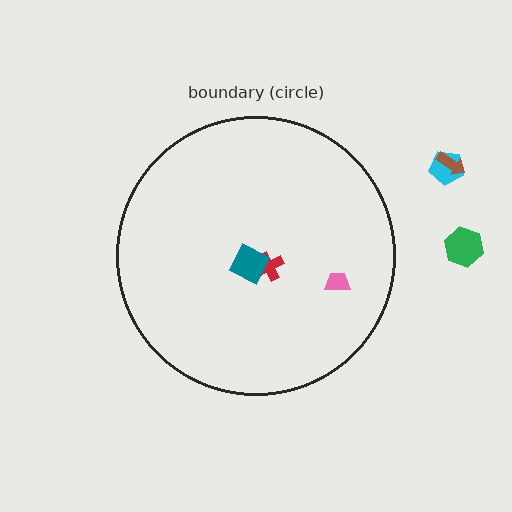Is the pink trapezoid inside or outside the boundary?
Inside.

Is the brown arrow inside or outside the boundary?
Outside.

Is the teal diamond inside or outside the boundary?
Inside.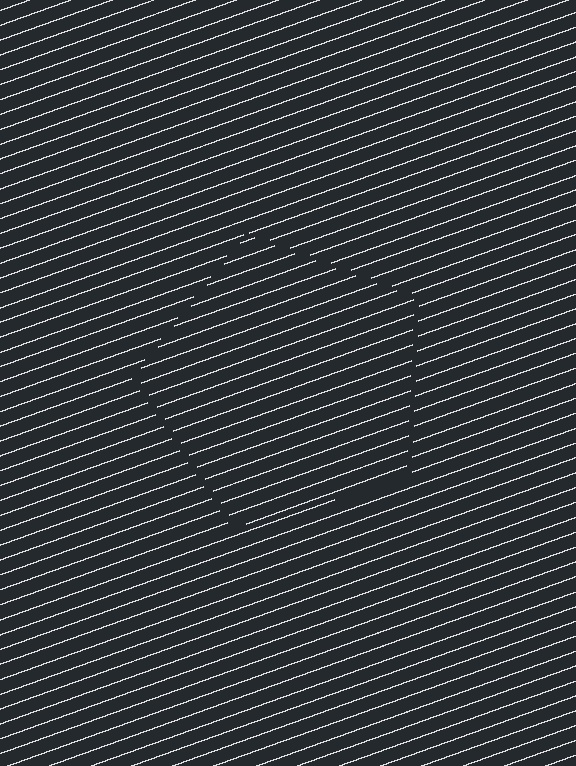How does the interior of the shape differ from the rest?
The interior of the shape contains the same grating, shifted by half a period — the contour is defined by the phase discontinuity where line-ends from the inner and outer gratings abut.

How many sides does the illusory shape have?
5 sides — the line-ends trace a pentagon.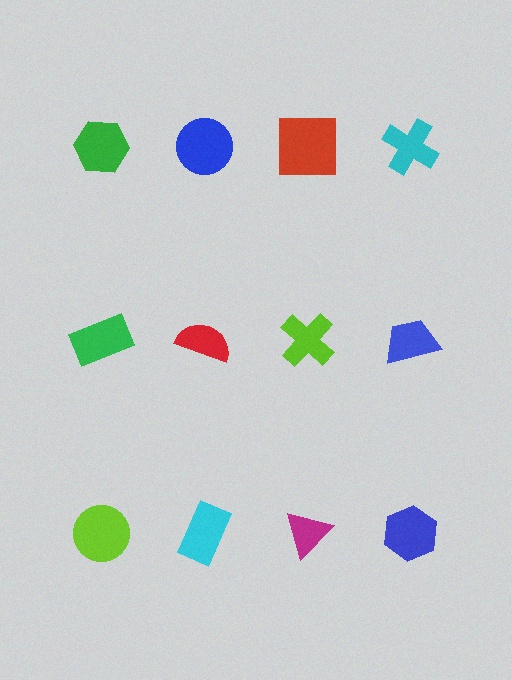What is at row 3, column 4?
A blue hexagon.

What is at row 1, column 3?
A red square.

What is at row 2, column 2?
A red semicircle.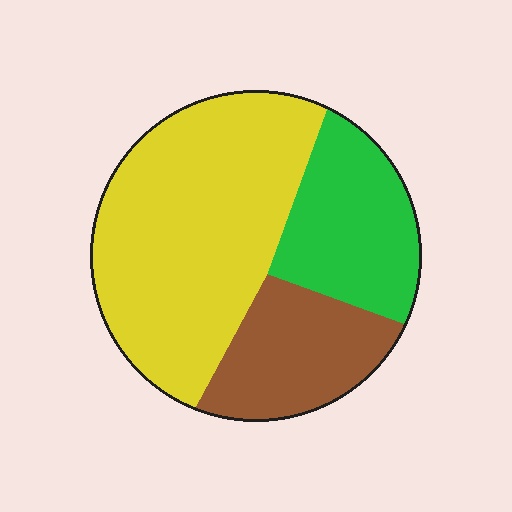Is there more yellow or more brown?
Yellow.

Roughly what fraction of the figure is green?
Green covers around 25% of the figure.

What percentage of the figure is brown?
Brown covers around 20% of the figure.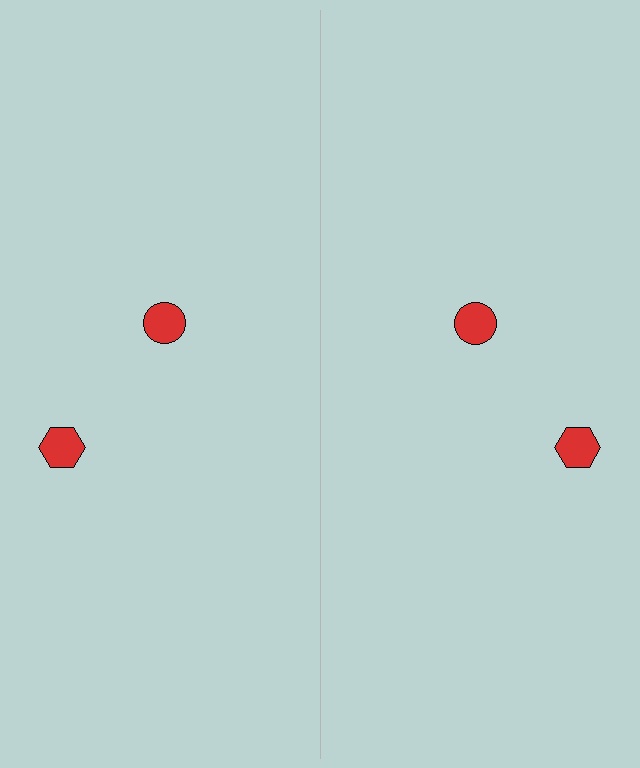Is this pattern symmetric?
Yes, this pattern has bilateral (reflection) symmetry.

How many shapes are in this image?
There are 4 shapes in this image.